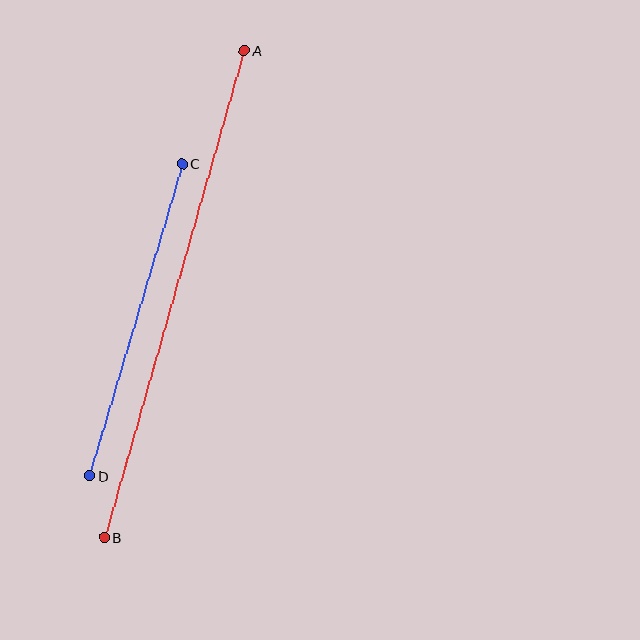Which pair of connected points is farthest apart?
Points A and B are farthest apart.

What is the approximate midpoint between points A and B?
The midpoint is at approximately (174, 294) pixels.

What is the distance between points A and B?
The distance is approximately 507 pixels.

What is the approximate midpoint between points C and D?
The midpoint is at approximately (136, 320) pixels.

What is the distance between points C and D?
The distance is approximately 326 pixels.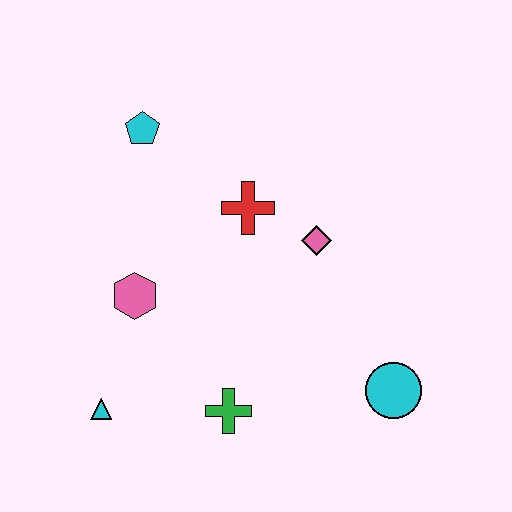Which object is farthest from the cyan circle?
The cyan pentagon is farthest from the cyan circle.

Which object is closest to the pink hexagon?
The cyan triangle is closest to the pink hexagon.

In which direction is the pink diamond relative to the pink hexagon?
The pink diamond is to the right of the pink hexagon.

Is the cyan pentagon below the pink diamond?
No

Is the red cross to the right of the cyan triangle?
Yes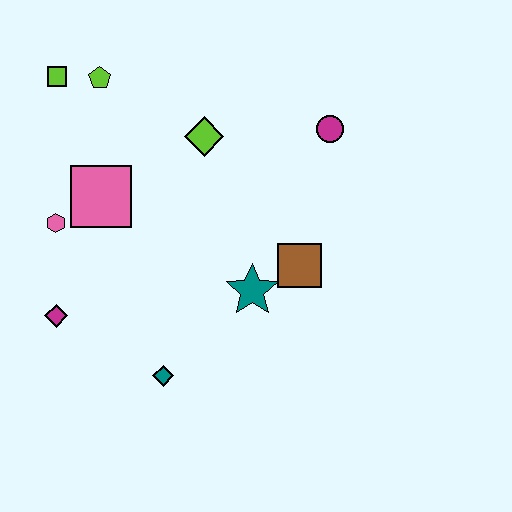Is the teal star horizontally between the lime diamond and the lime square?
No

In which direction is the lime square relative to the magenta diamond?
The lime square is above the magenta diamond.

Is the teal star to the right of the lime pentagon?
Yes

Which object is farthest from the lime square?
The teal diamond is farthest from the lime square.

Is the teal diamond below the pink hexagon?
Yes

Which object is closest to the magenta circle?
The lime diamond is closest to the magenta circle.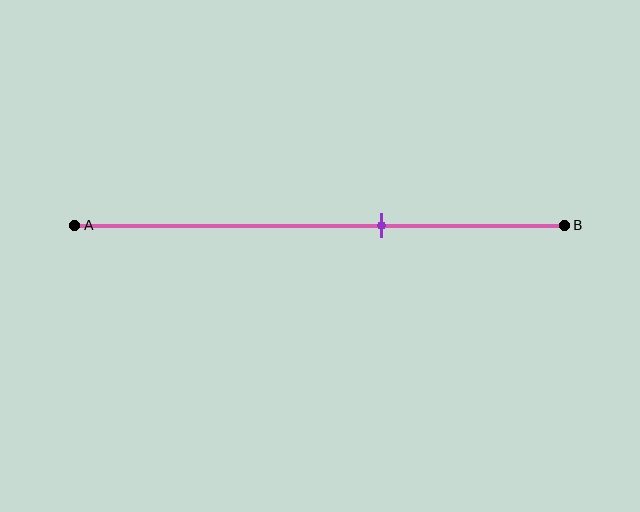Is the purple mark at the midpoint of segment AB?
No, the mark is at about 65% from A, not at the 50% midpoint.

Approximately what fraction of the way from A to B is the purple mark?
The purple mark is approximately 65% of the way from A to B.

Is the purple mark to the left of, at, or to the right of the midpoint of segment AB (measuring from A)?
The purple mark is to the right of the midpoint of segment AB.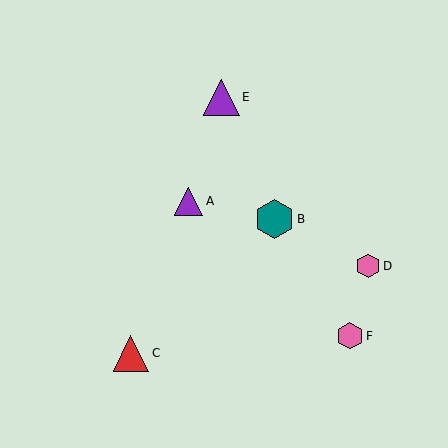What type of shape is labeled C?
Shape C is a red triangle.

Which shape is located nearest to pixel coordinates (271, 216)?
The teal hexagon (labeled B) at (274, 219) is nearest to that location.